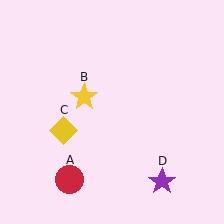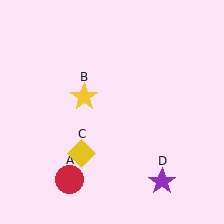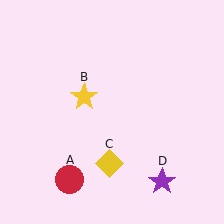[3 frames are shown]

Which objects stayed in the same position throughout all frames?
Red circle (object A) and yellow star (object B) and purple star (object D) remained stationary.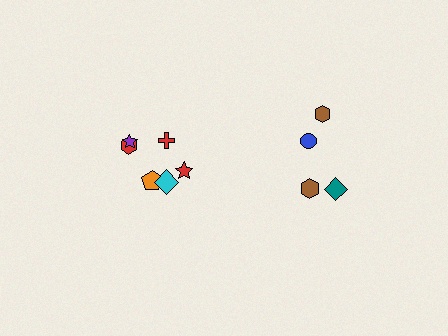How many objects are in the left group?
There are 6 objects.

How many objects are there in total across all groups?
There are 10 objects.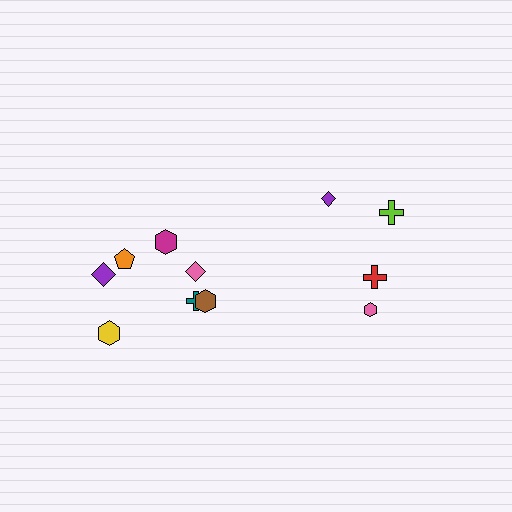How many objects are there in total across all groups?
There are 11 objects.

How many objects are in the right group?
There are 4 objects.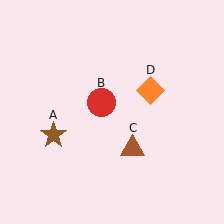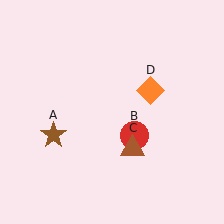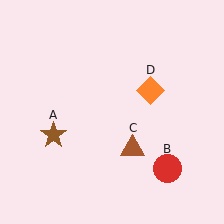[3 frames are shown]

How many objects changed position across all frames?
1 object changed position: red circle (object B).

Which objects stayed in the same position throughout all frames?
Brown star (object A) and brown triangle (object C) and orange diamond (object D) remained stationary.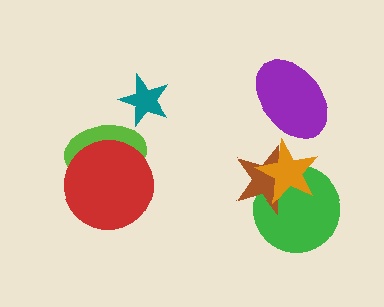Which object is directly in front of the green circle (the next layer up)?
The brown star is directly in front of the green circle.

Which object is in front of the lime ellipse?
The red circle is in front of the lime ellipse.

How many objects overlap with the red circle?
1 object overlaps with the red circle.